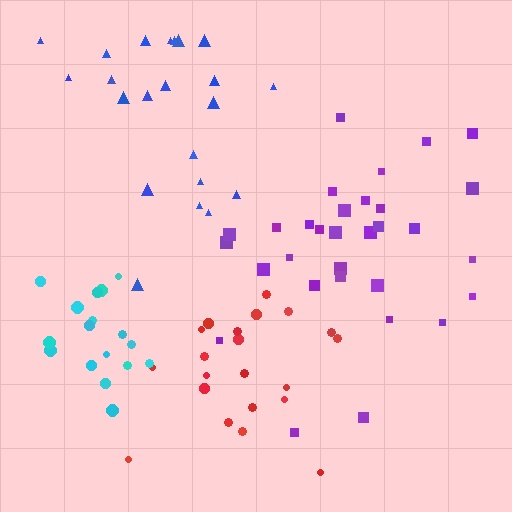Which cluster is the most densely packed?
Cyan.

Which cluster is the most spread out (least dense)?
Blue.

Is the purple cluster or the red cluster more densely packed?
Red.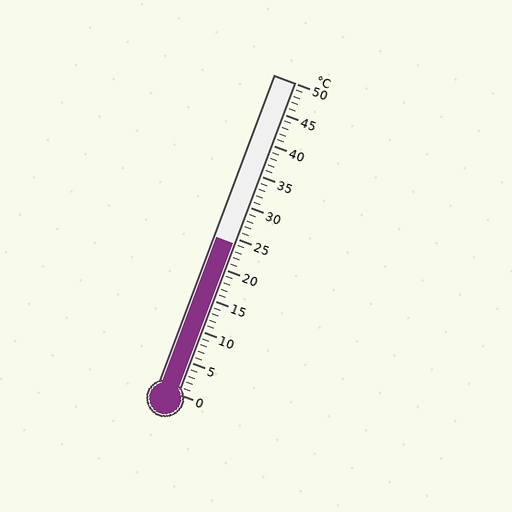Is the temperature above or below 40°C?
The temperature is below 40°C.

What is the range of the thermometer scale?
The thermometer scale ranges from 0°C to 50°C.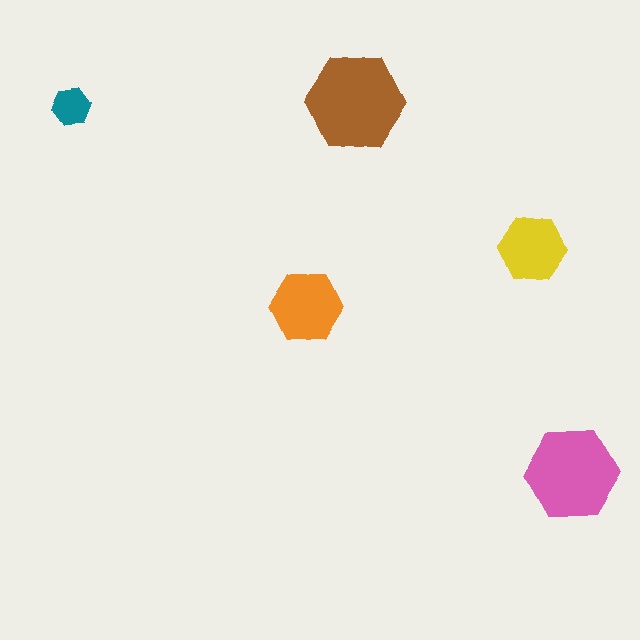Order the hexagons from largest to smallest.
the brown one, the pink one, the orange one, the yellow one, the teal one.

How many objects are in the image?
There are 5 objects in the image.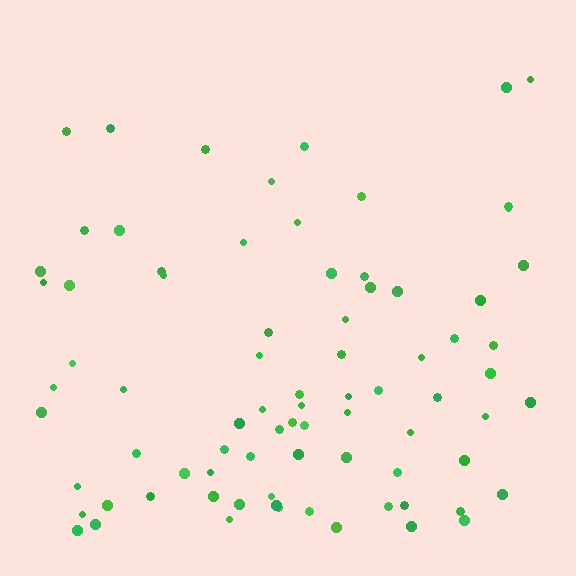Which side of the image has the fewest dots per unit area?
The top.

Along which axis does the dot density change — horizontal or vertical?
Vertical.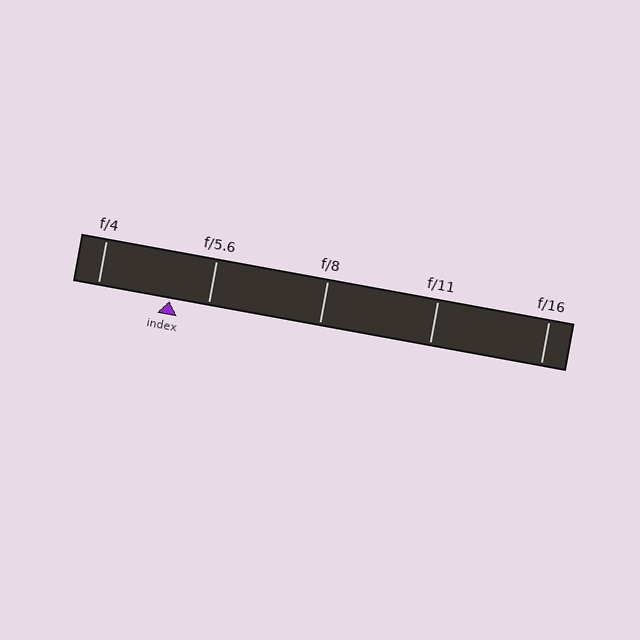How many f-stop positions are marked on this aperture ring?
There are 5 f-stop positions marked.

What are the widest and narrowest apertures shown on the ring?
The widest aperture shown is f/4 and the narrowest is f/16.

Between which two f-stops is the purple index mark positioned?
The index mark is between f/4 and f/5.6.